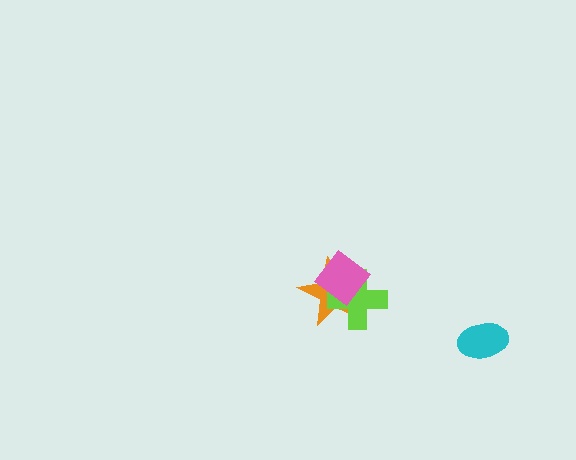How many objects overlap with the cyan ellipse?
0 objects overlap with the cyan ellipse.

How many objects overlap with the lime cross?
2 objects overlap with the lime cross.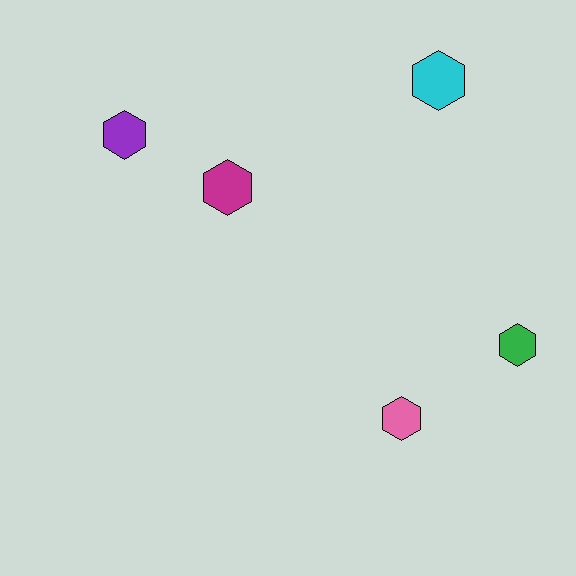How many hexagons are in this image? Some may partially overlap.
There are 5 hexagons.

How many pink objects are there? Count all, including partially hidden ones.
There is 1 pink object.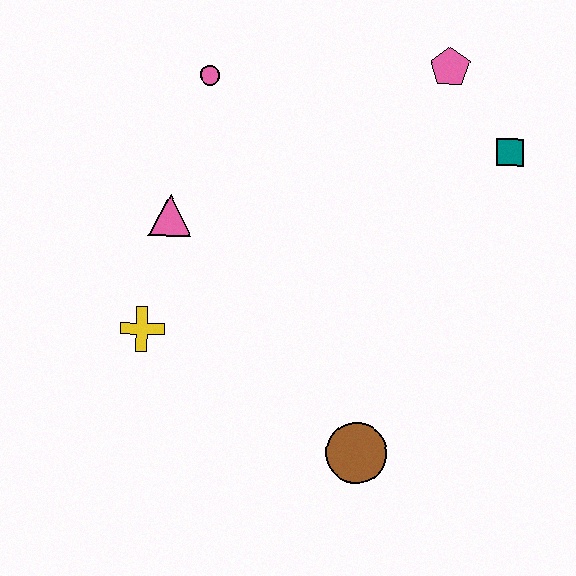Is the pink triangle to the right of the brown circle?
No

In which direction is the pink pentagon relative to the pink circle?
The pink pentagon is to the right of the pink circle.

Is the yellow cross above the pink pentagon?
No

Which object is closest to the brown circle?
The yellow cross is closest to the brown circle.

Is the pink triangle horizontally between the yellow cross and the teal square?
Yes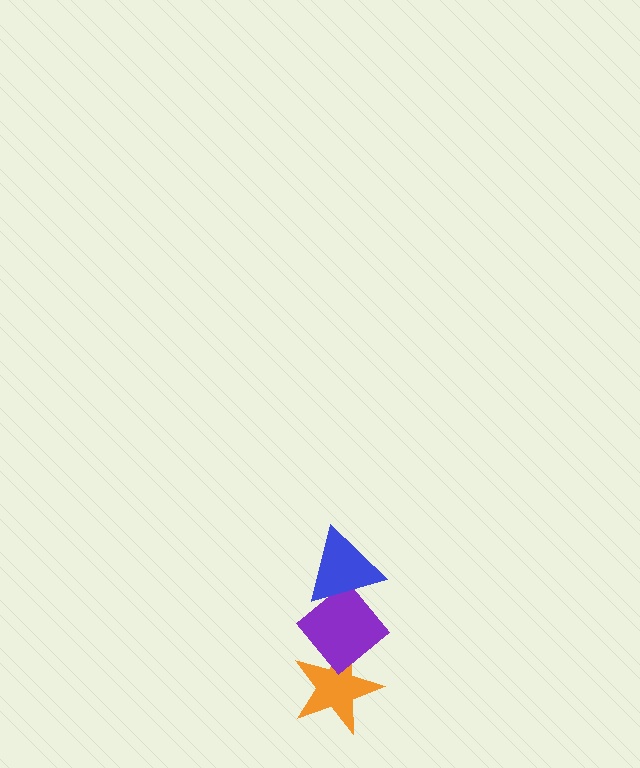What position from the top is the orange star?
The orange star is 3rd from the top.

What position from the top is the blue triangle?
The blue triangle is 1st from the top.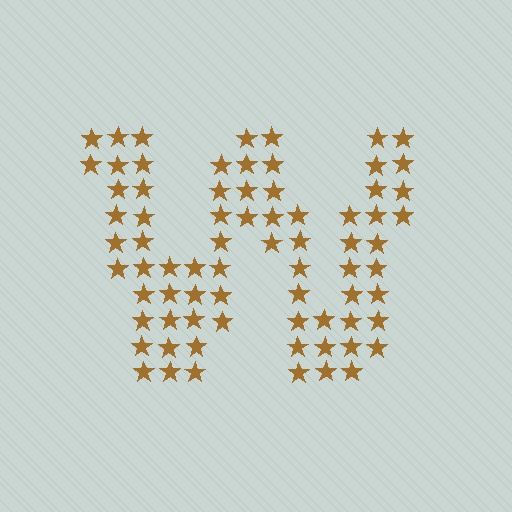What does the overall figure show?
The overall figure shows the letter W.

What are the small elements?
The small elements are stars.